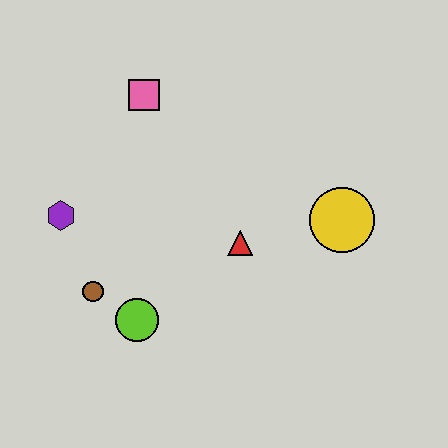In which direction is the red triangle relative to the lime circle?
The red triangle is to the right of the lime circle.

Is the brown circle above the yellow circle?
No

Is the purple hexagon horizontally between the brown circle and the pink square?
No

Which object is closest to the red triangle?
The yellow circle is closest to the red triangle.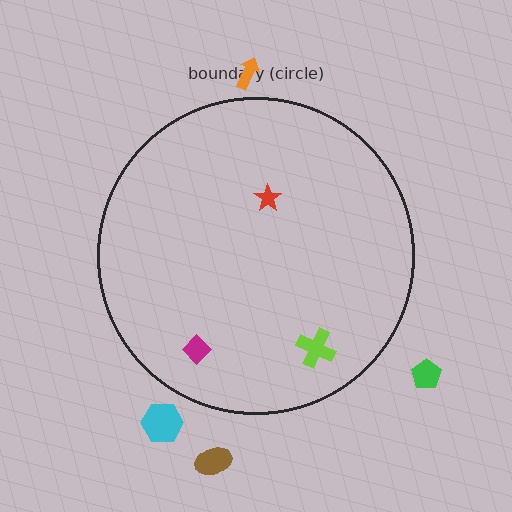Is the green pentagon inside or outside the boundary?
Outside.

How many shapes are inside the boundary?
3 inside, 4 outside.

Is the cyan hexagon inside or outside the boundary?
Outside.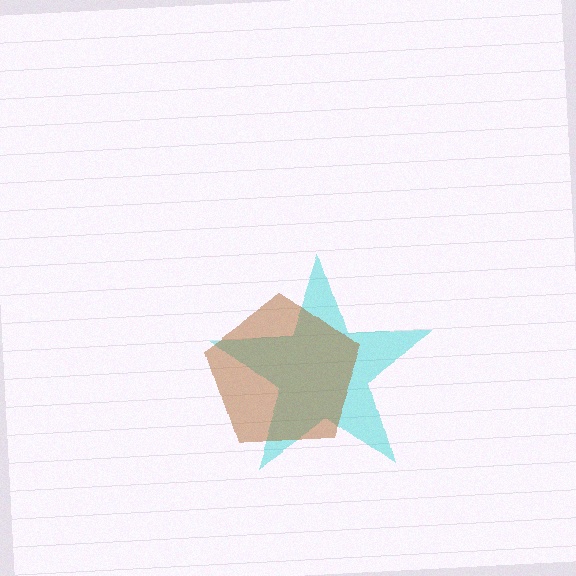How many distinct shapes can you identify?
There are 2 distinct shapes: a cyan star, a brown pentagon.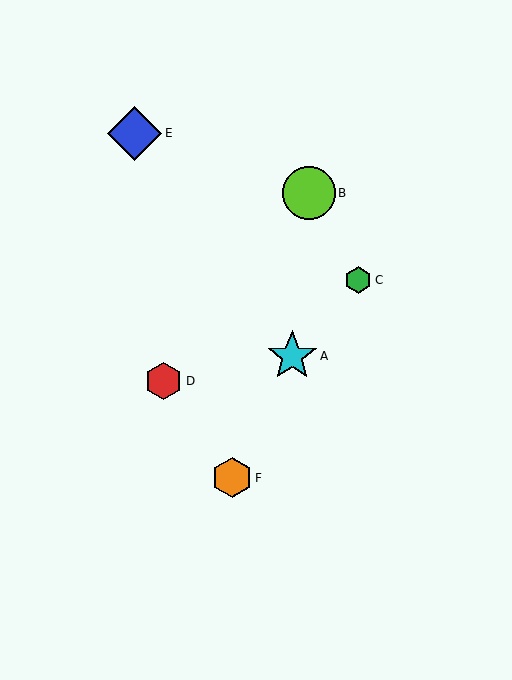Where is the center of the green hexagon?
The center of the green hexagon is at (358, 280).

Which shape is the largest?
The blue diamond (labeled E) is the largest.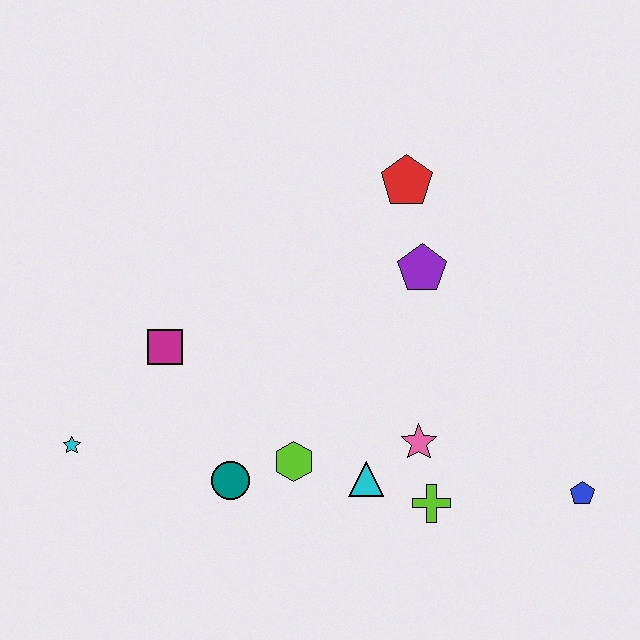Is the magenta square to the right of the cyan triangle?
No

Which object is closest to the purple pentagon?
The red pentagon is closest to the purple pentagon.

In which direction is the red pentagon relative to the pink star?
The red pentagon is above the pink star.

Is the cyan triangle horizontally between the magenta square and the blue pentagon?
Yes